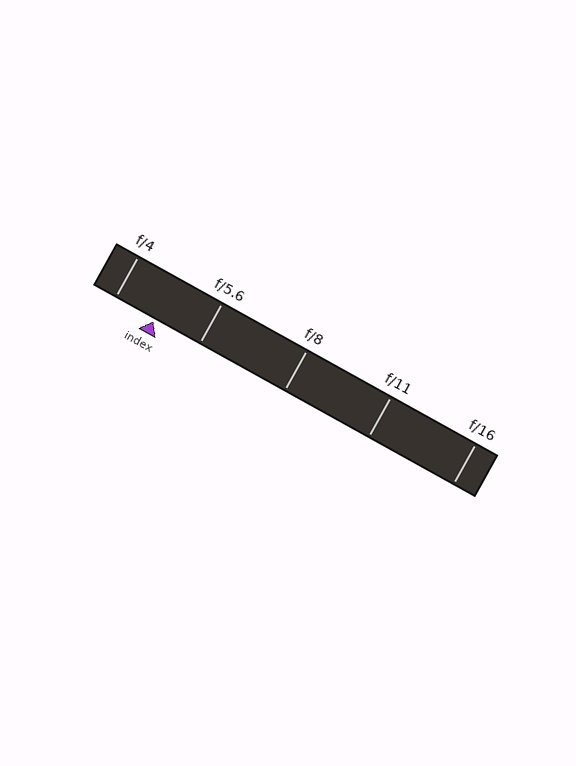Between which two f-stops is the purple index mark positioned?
The index mark is between f/4 and f/5.6.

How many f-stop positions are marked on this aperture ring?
There are 5 f-stop positions marked.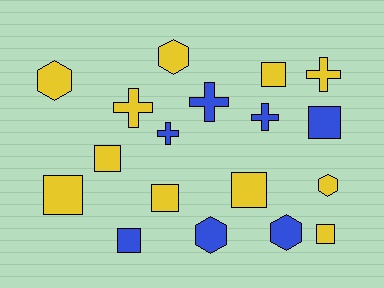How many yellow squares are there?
There are 6 yellow squares.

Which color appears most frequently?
Yellow, with 11 objects.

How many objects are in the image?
There are 18 objects.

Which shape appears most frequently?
Square, with 8 objects.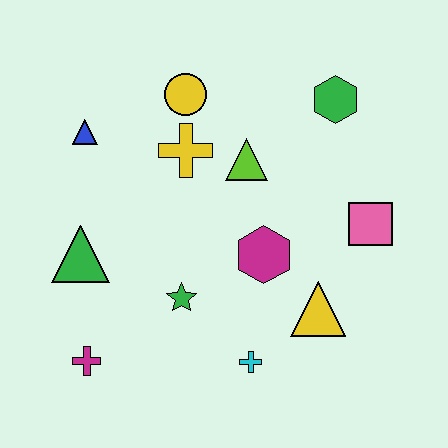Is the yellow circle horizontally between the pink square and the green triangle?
Yes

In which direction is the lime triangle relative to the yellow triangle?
The lime triangle is above the yellow triangle.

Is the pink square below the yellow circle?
Yes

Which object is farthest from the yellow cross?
The magenta cross is farthest from the yellow cross.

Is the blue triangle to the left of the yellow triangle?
Yes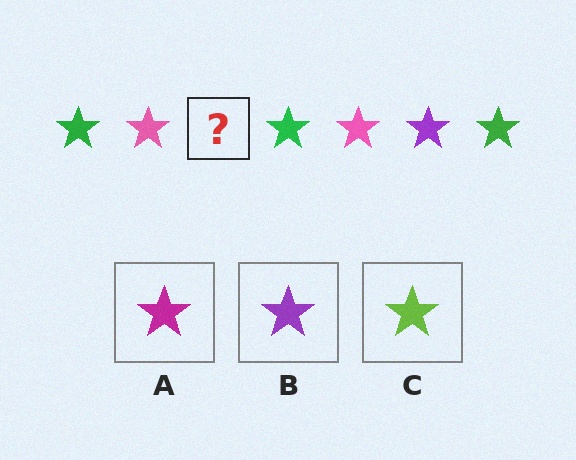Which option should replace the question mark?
Option B.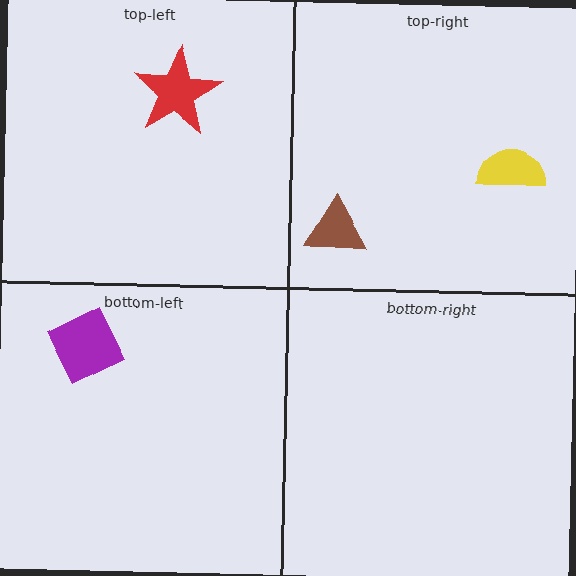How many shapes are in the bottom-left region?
1.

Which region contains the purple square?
The bottom-left region.